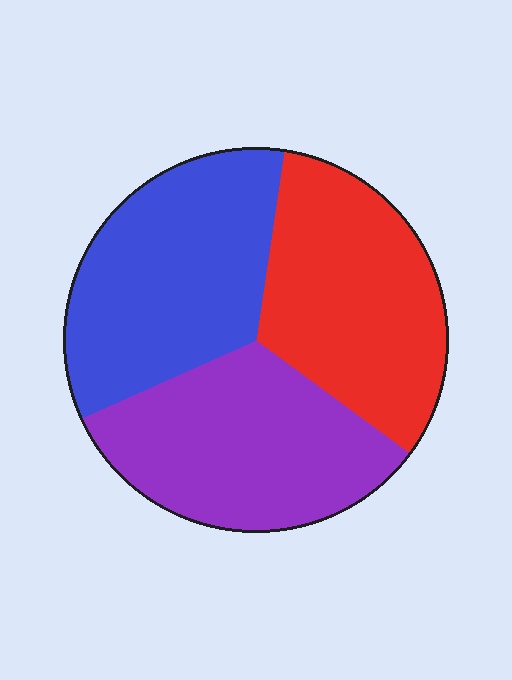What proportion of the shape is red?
Red takes up about one third (1/3) of the shape.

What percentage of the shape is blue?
Blue covers roughly 35% of the shape.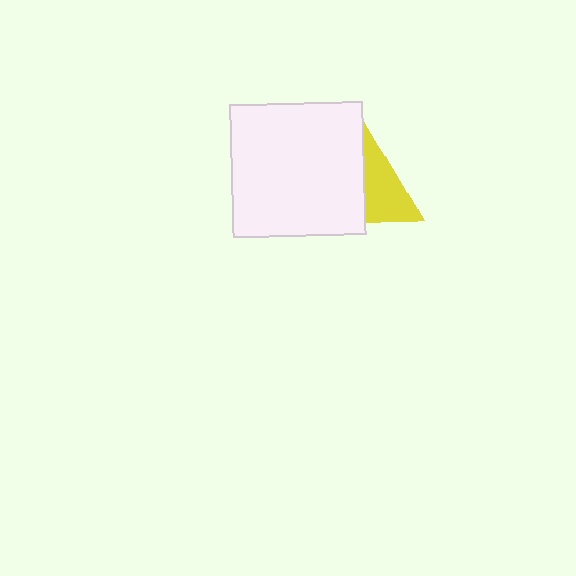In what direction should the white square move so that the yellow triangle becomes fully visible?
The white square should move left. That is the shortest direction to clear the overlap and leave the yellow triangle fully visible.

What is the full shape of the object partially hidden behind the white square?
The partially hidden object is a yellow triangle.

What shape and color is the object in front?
The object in front is a white square.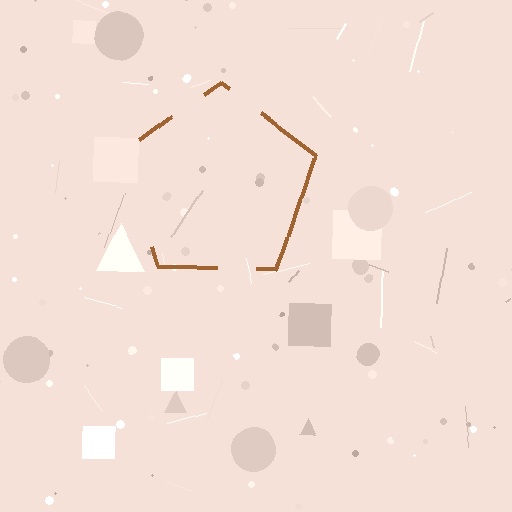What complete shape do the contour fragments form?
The contour fragments form a pentagon.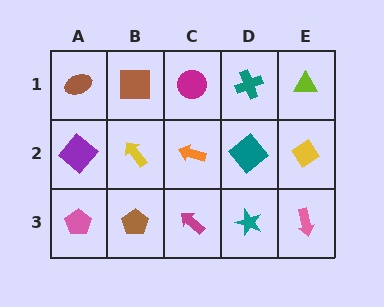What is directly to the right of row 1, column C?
A teal cross.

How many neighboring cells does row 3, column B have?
3.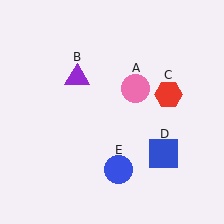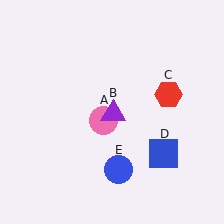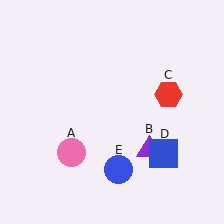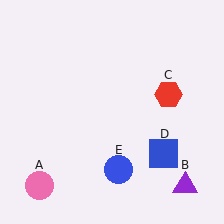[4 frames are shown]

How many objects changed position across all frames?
2 objects changed position: pink circle (object A), purple triangle (object B).